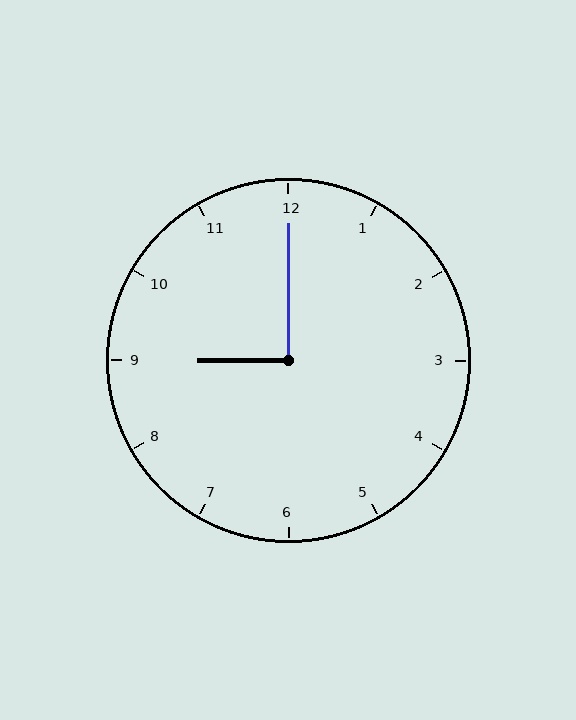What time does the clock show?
9:00.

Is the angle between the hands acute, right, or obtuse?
It is right.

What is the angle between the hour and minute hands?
Approximately 90 degrees.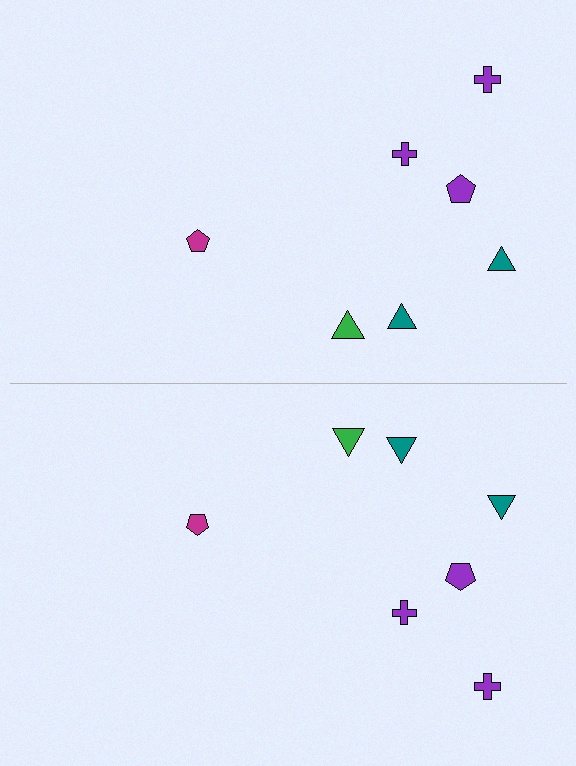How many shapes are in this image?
There are 14 shapes in this image.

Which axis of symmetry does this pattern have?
The pattern has a horizontal axis of symmetry running through the center of the image.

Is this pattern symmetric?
Yes, this pattern has bilateral (reflection) symmetry.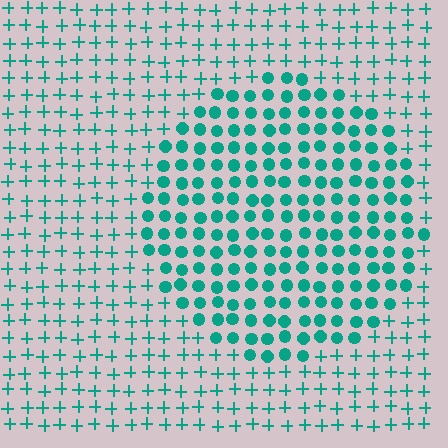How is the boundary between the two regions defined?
The boundary is defined by a change in element shape: circles inside vs. plus signs outside. All elements share the same color and spacing.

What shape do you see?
I see a circle.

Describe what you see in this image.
The image is filled with small teal elements arranged in a uniform grid. A circle-shaped region contains circles, while the surrounding area contains plus signs. The boundary is defined purely by the change in element shape.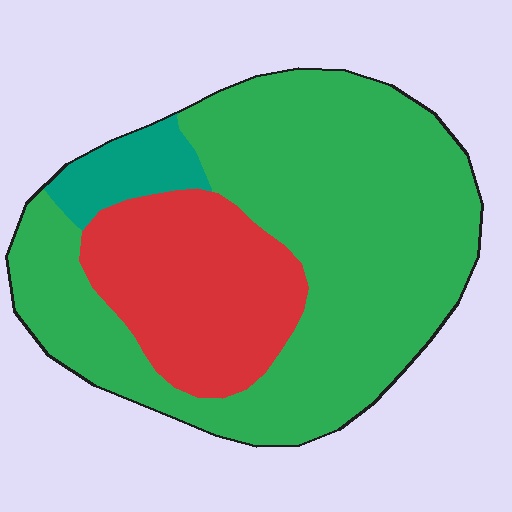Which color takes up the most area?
Green, at roughly 65%.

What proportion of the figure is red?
Red covers roughly 25% of the figure.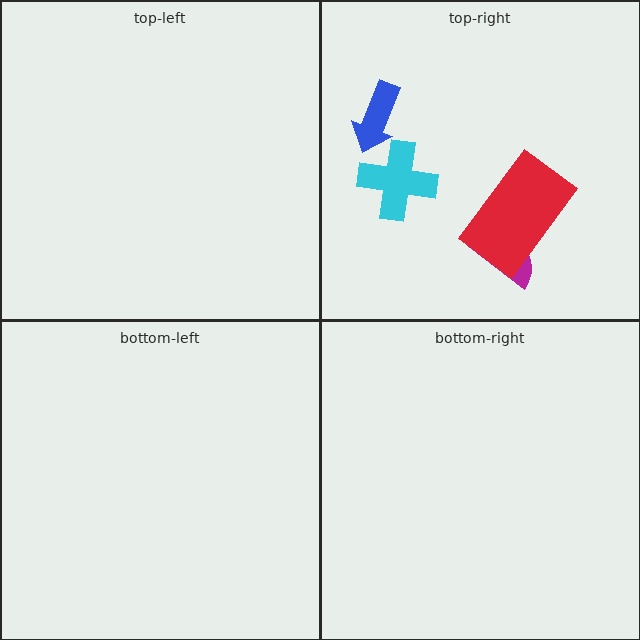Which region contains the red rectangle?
The top-right region.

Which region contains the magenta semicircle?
The top-right region.